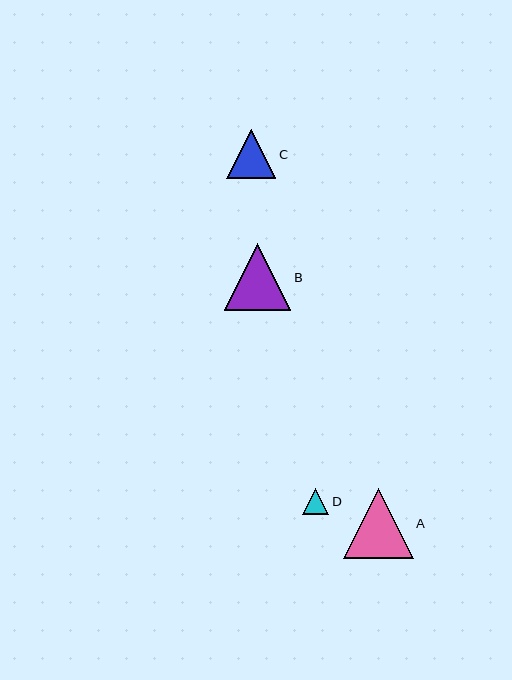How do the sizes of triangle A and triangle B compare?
Triangle A and triangle B are approximately the same size.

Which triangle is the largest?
Triangle A is the largest with a size of approximately 70 pixels.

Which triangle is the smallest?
Triangle D is the smallest with a size of approximately 26 pixels.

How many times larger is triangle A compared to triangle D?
Triangle A is approximately 2.6 times the size of triangle D.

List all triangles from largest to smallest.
From largest to smallest: A, B, C, D.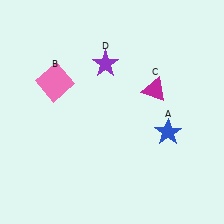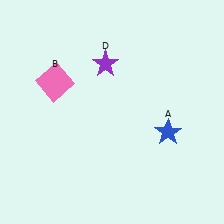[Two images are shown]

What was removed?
The magenta triangle (C) was removed in Image 2.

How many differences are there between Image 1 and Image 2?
There is 1 difference between the two images.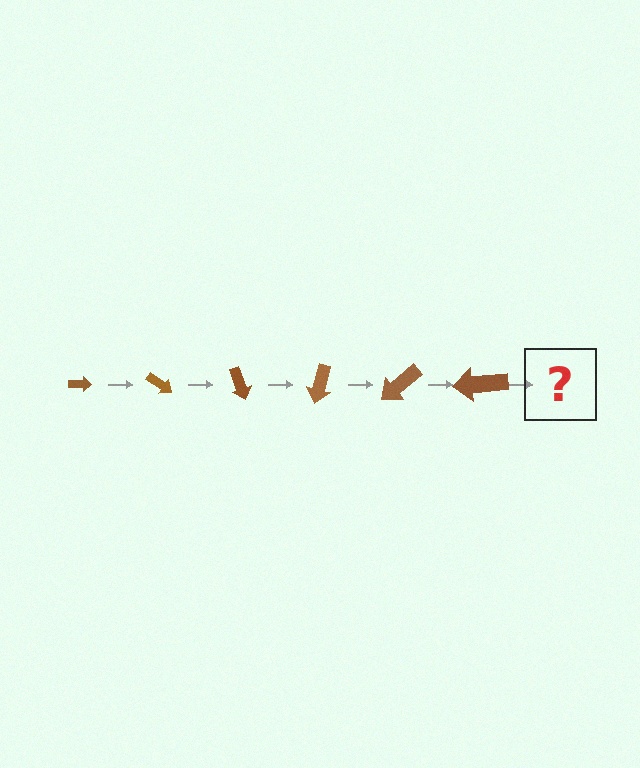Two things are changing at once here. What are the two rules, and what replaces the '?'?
The two rules are that the arrow grows larger each step and it rotates 35 degrees each step. The '?' should be an arrow, larger than the previous one and rotated 210 degrees from the start.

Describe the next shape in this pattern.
It should be an arrow, larger than the previous one and rotated 210 degrees from the start.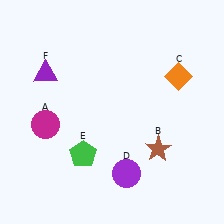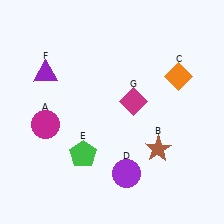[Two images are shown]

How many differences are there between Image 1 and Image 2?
There is 1 difference between the two images.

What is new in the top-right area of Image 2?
A magenta diamond (G) was added in the top-right area of Image 2.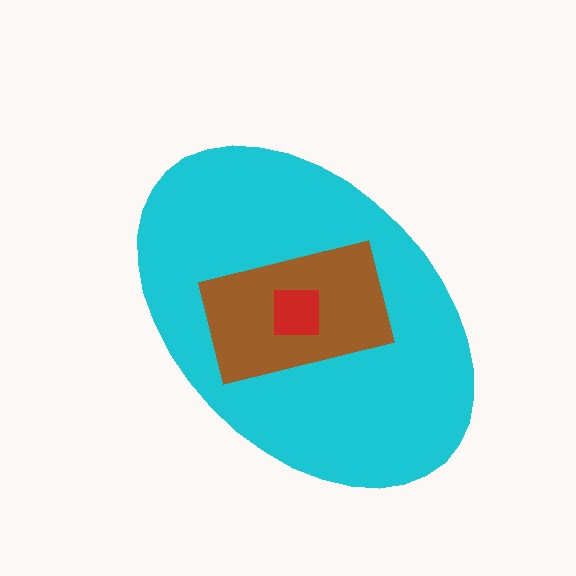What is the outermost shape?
The cyan ellipse.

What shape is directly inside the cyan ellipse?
The brown rectangle.